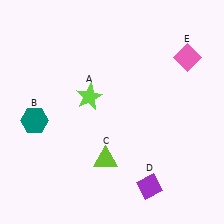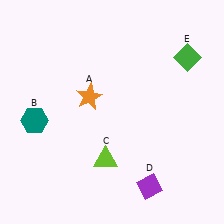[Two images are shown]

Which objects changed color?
A changed from lime to orange. E changed from pink to green.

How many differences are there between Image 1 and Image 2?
There are 2 differences between the two images.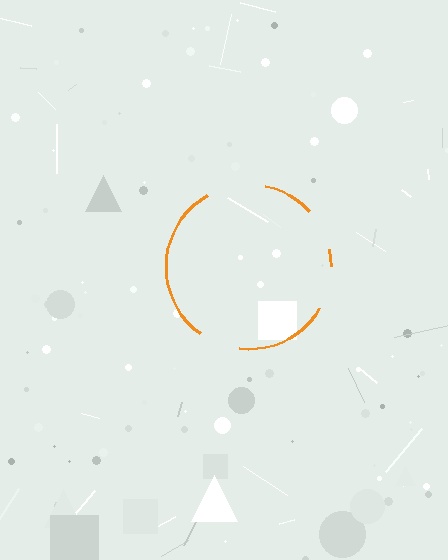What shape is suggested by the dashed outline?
The dashed outline suggests a circle.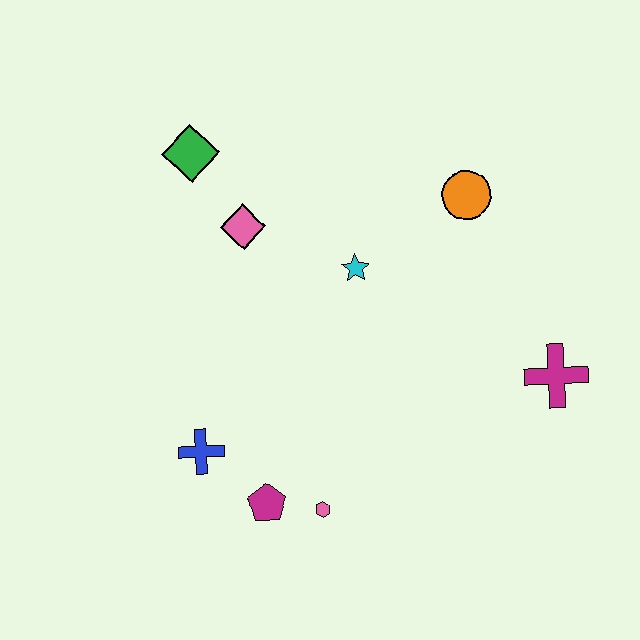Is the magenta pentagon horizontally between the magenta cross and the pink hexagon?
No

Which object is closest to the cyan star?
The pink diamond is closest to the cyan star.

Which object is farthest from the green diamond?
The magenta cross is farthest from the green diamond.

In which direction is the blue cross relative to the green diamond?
The blue cross is below the green diamond.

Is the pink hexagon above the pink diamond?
No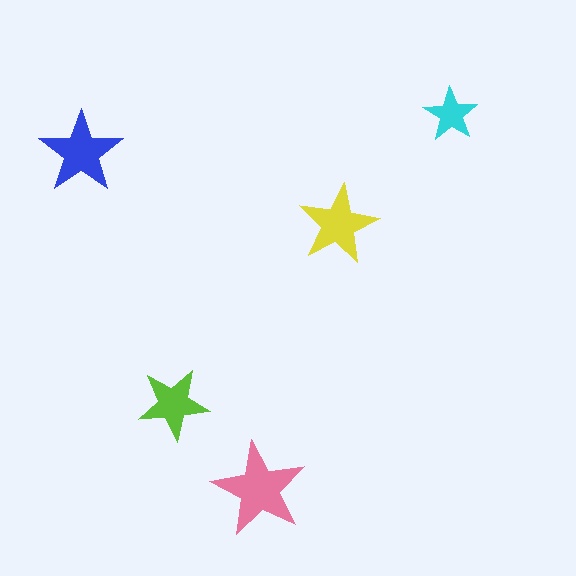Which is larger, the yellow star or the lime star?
The yellow one.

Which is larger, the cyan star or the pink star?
The pink one.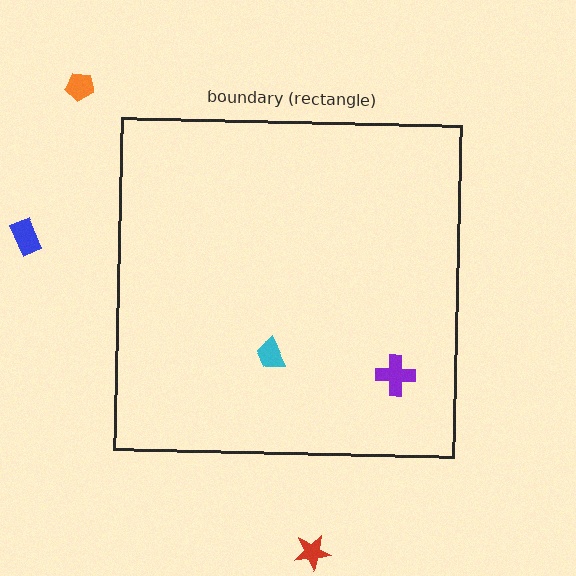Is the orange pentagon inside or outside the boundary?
Outside.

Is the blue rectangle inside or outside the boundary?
Outside.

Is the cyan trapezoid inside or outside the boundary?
Inside.